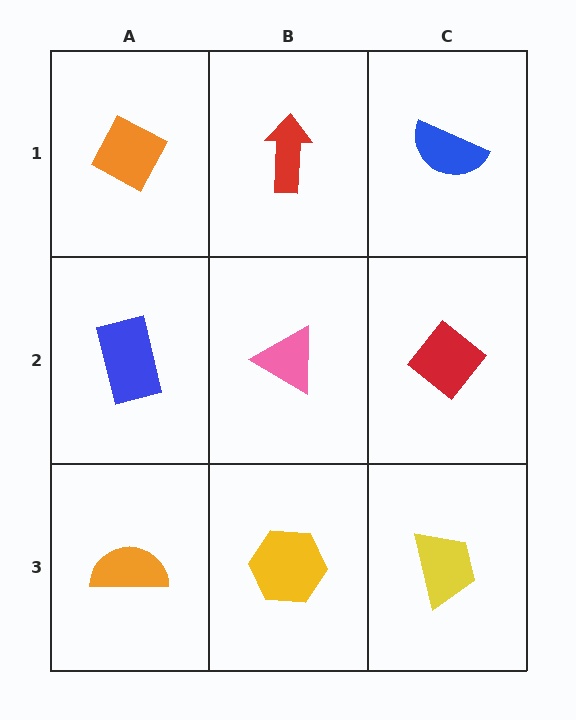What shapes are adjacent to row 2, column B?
A red arrow (row 1, column B), a yellow hexagon (row 3, column B), a blue rectangle (row 2, column A), a red diamond (row 2, column C).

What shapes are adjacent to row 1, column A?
A blue rectangle (row 2, column A), a red arrow (row 1, column B).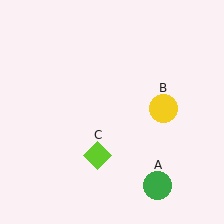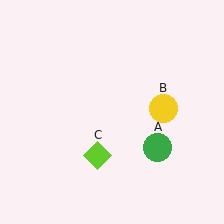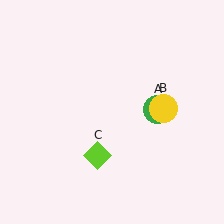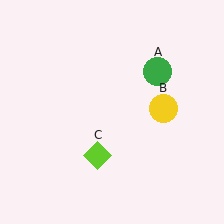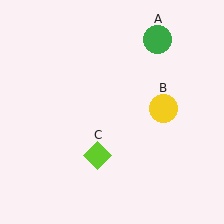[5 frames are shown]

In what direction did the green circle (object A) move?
The green circle (object A) moved up.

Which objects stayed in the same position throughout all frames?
Yellow circle (object B) and lime diamond (object C) remained stationary.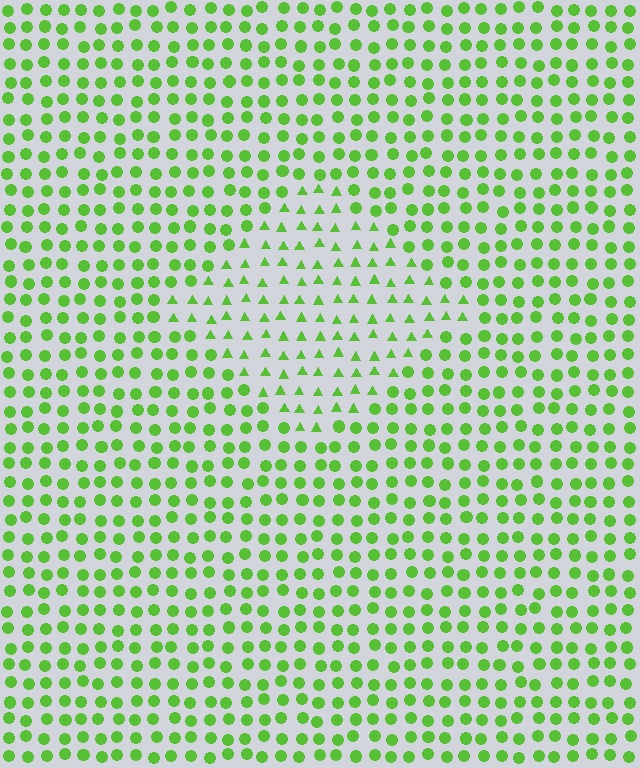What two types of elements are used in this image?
The image uses triangles inside the diamond region and circles outside it.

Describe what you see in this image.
The image is filled with small lime elements arranged in a uniform grid. A diamond-shaped region contains triangles, while the surrounding area contains circles. The boundary is defined purely by the change in element shape.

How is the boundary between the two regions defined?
The boundary is defined by a change in element shape: triangles inside vs. circles outside. All elements share the same color and spacing.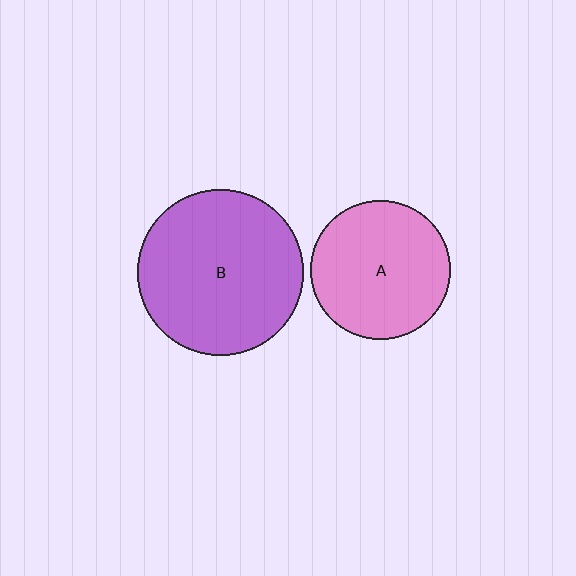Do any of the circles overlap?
No, none of the circles overlap.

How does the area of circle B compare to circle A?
Approximately 1.4 times.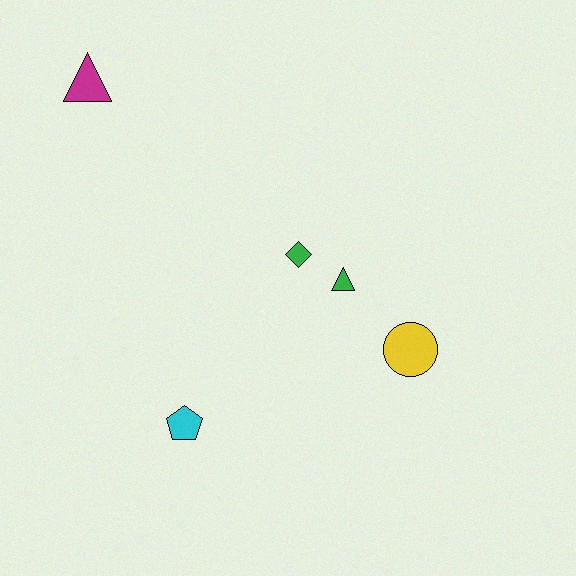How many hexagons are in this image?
There are no hexagons.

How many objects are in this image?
There are 5 objects.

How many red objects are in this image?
There are no red objects.